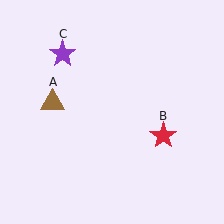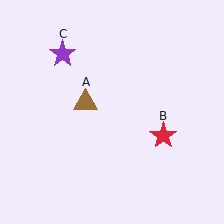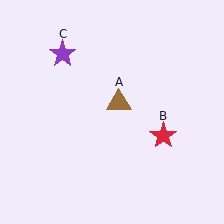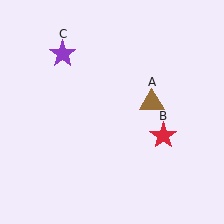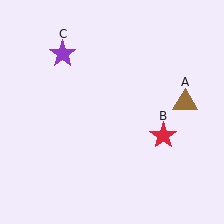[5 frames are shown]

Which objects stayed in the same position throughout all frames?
Red star (object B) and purple star (object C) remained stationary.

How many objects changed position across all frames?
1 object changed position: brown triangle (object A).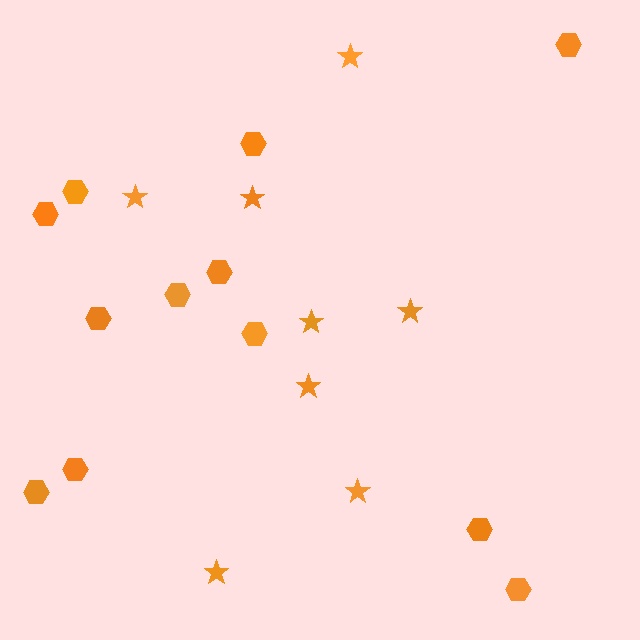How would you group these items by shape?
There are 2 groups: one group of hexagons (12) and one group of stars (8).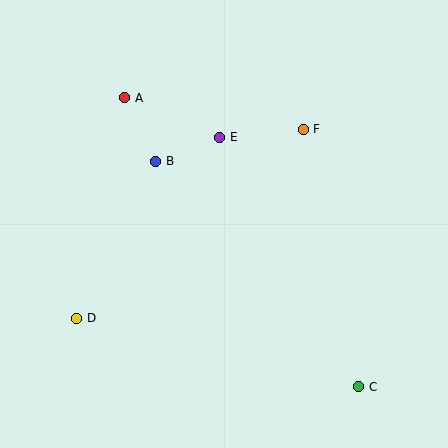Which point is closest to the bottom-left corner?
Point D is closest to the bottom-left corner.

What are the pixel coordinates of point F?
Point F is at (303, 129).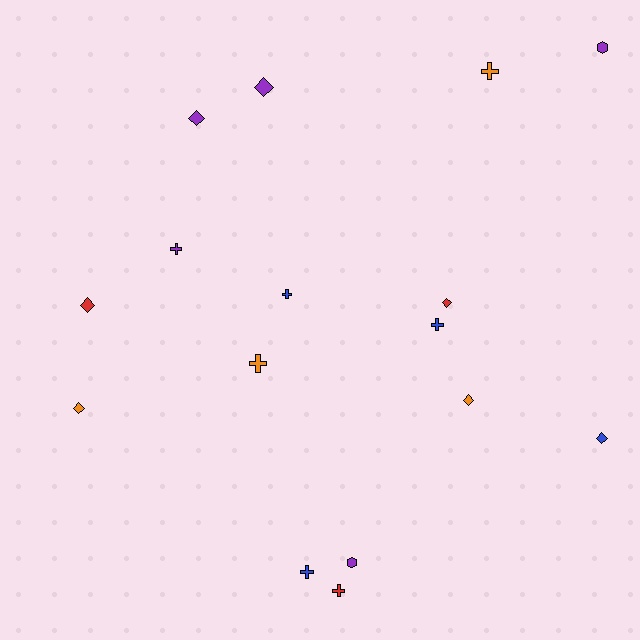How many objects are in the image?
There are 16 objects.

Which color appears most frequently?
Purple, with 5 objects.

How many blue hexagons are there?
There are no blue hexagons.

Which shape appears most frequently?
Diamond, with 7 objects.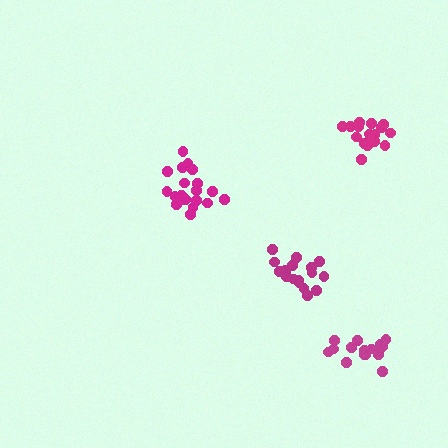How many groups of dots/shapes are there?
There are 4 groups.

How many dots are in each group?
Group 1: 17 dots, Group 2: 20 dots, Group 3: 19 dots, Group 4: 17 dots (73 total).